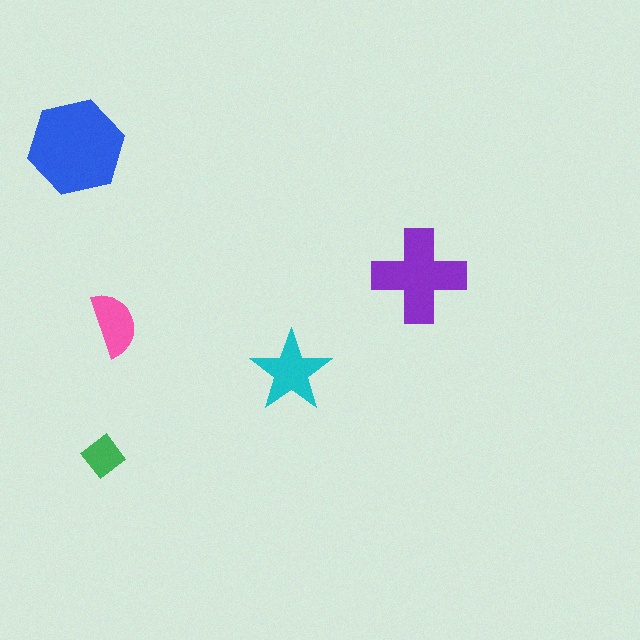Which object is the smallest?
The green diamond.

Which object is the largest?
The blue hexagon.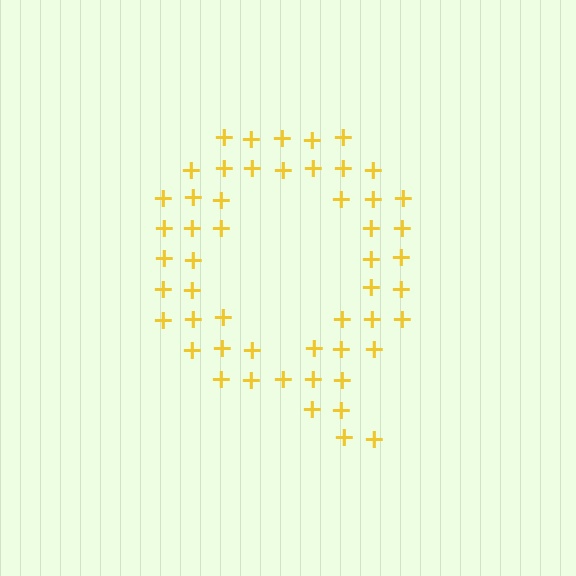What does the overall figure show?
The overall figure shows the letter Q.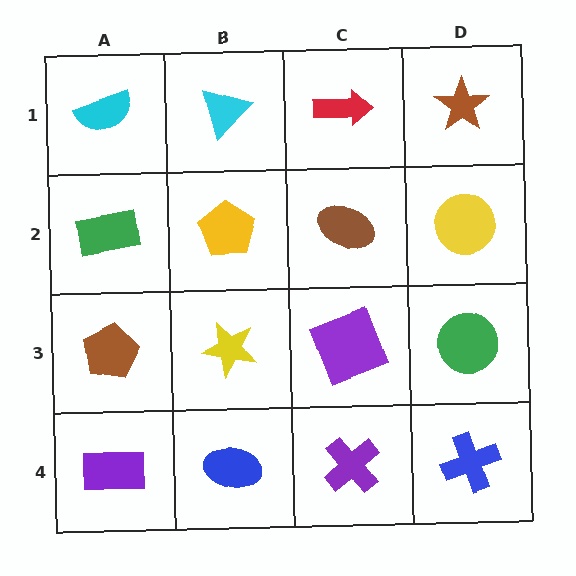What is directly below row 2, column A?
A brown pentagon.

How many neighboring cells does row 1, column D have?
2.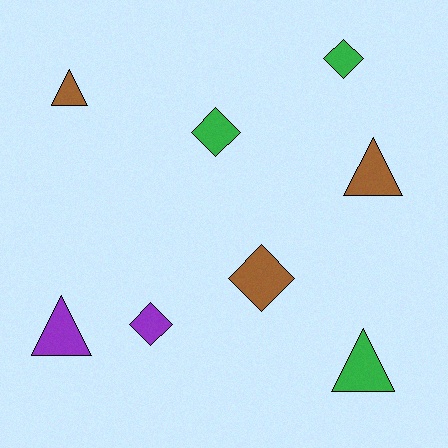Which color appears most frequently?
Green, with 3 objects.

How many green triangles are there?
There is 1 green triangle.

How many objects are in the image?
There are 8 objects.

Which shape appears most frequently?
Diamond, with 4 objects.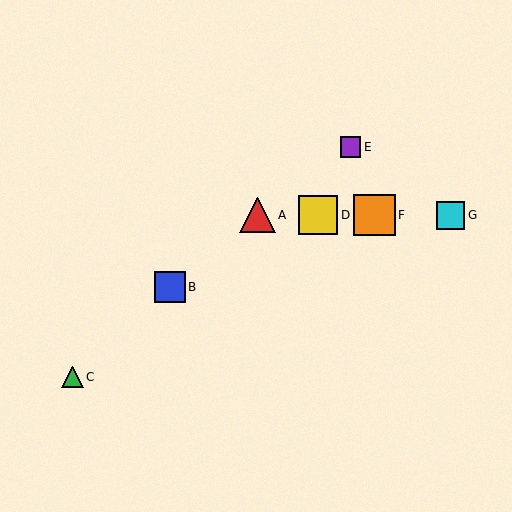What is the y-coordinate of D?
Object D is at y≈215.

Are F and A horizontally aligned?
Yes, both are at y≈215.